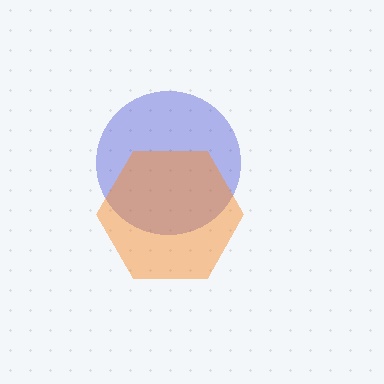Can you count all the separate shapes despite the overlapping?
Yes, there are 2 separate shapes.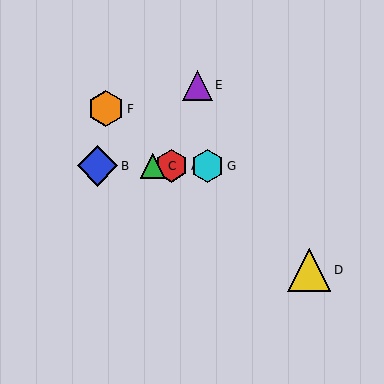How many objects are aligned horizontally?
4 objects (A, B, C, G) are aligned horizontally.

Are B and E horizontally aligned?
No, B is at y≈166 and E is at y≈85.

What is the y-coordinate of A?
Object A is at y≈166.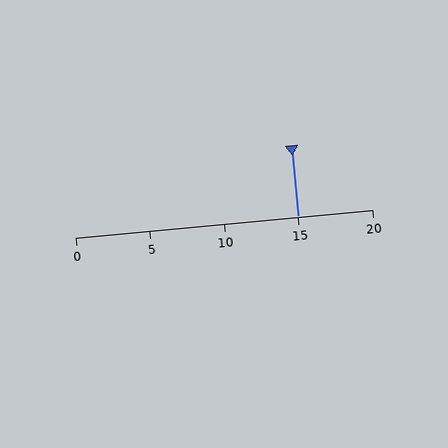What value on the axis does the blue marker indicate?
The marker indicates approximately 15.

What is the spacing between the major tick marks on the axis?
The major ticks are spaced 5 apart.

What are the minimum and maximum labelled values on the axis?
The axis runs from 0 to 20.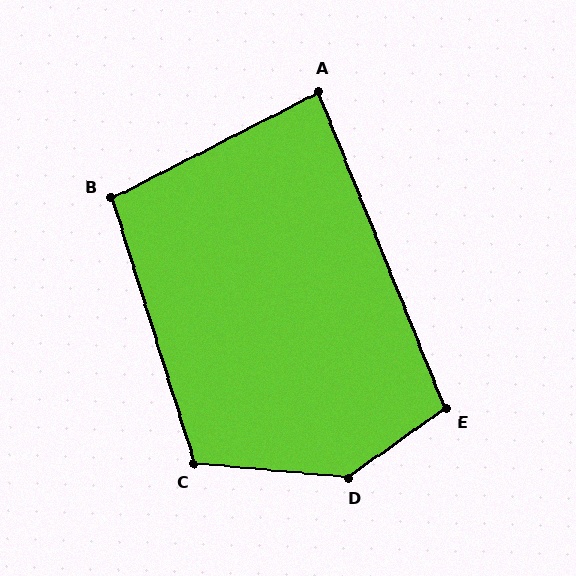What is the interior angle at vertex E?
Approximately 103 degrees (obtuse).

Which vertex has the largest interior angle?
D, at approximately 140 degrees.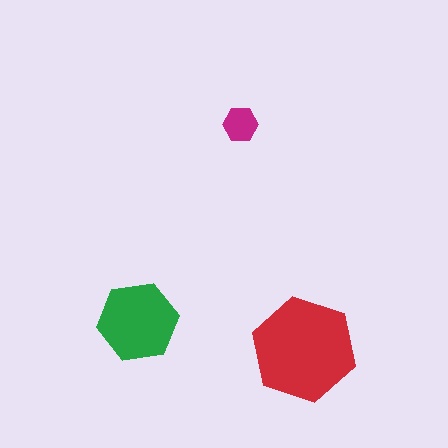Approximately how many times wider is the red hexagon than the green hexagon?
About 1.5 times wider.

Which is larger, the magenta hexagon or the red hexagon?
The red one.